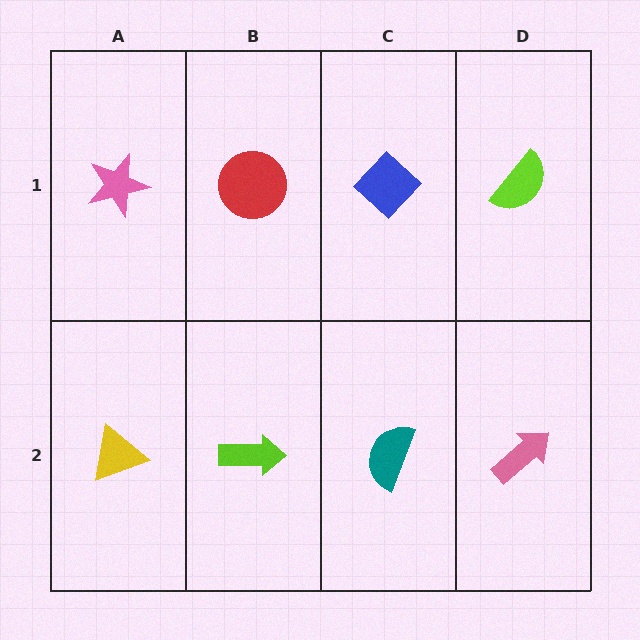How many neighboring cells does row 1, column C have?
3.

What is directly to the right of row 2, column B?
A teal semicircle.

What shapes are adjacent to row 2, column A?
A pink star (row 1, column A), a lime arrow (row 2, column B).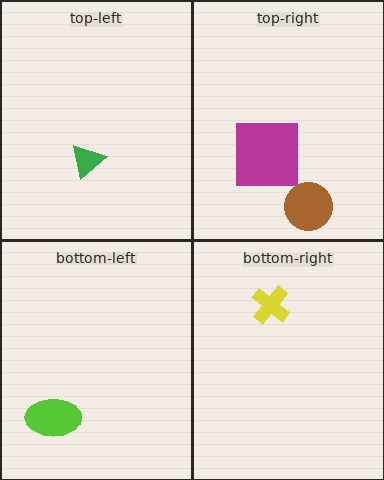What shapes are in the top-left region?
The green triangle.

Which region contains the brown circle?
The top-right region.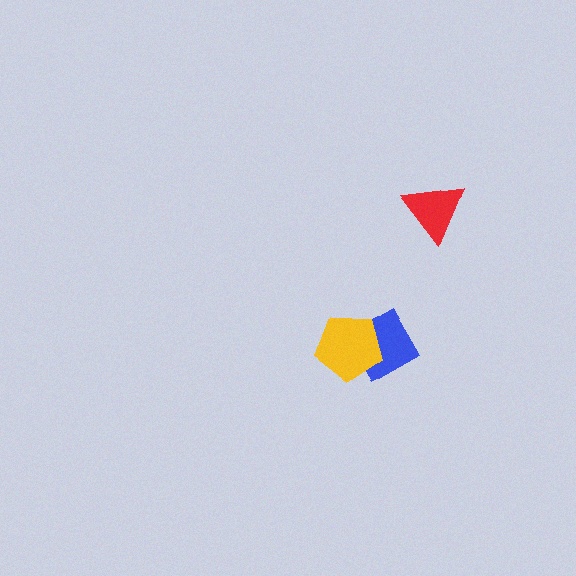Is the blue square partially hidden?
Yes, it is partially covered by another shape.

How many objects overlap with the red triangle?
0 objects overlap with the red triangle.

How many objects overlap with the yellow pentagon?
1 object overlaps with the yellow pentagon.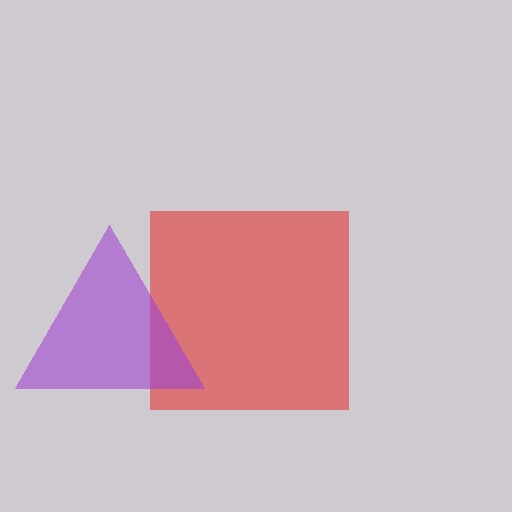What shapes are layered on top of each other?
The layered shapes are: a red square, a purple triangle.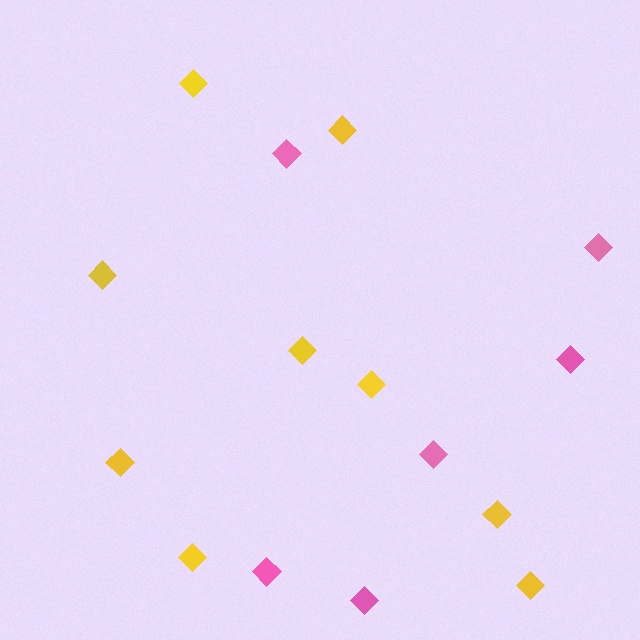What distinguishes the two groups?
There are 2 groups: one group of pink diamonds (6) and one group of yellow diamonds (9).